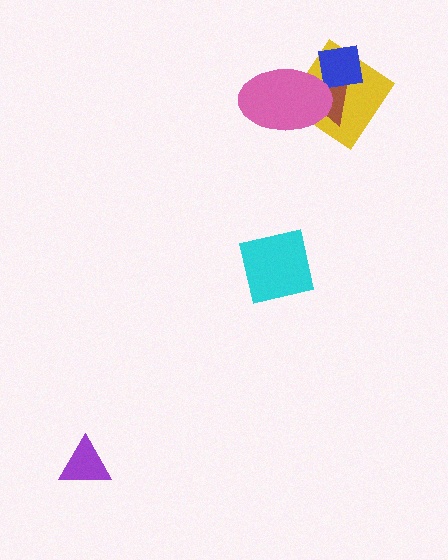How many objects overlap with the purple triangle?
0 objects overlap with the purple triangle.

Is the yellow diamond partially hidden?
Yes, it is partially covered by another shape.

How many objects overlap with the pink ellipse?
3 objects overlap with the pink ellipse.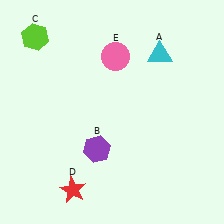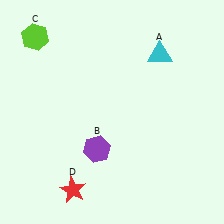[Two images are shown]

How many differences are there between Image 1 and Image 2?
There is 1 difference between the two images.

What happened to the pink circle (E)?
The pink circle (E) was removed in Image 2. It was in the top-right area of Image 1.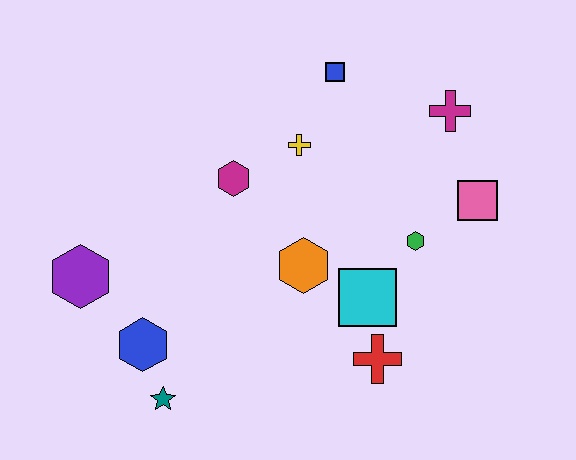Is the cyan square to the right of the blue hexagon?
Yes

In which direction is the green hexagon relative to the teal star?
The green hexagon is to the right of the teal star.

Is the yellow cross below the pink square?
No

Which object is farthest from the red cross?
The purple hexagon is farthest from the red cross.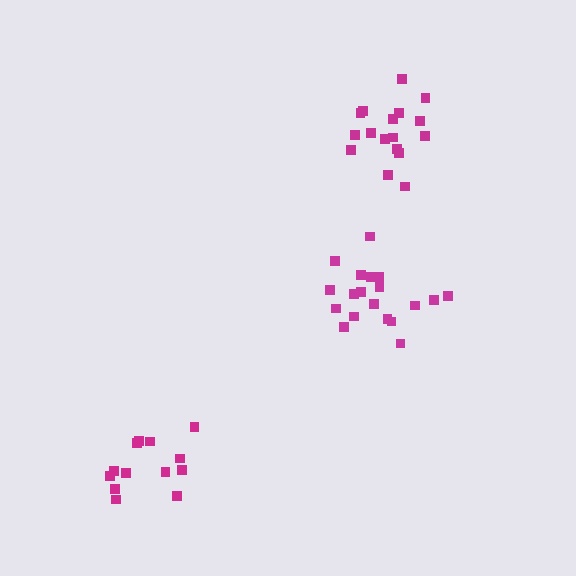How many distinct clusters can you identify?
There are 3 distinct clusters.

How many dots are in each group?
Group 1: 19 dots, Group 2: 13 dots, Group 3: 17 dots (49 total).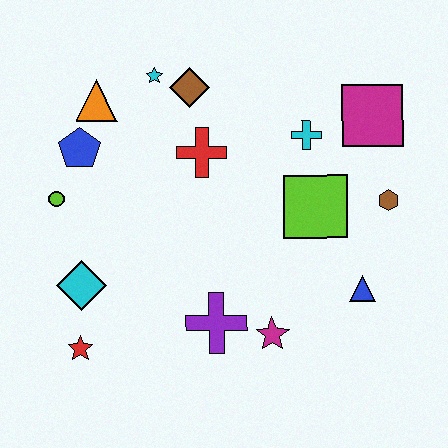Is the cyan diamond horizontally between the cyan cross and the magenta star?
No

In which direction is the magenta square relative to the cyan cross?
The magenta square is to the right of the cyan cross.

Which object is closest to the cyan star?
The brown diamond is closest to the cyan star.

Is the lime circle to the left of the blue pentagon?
Yes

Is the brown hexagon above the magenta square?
No